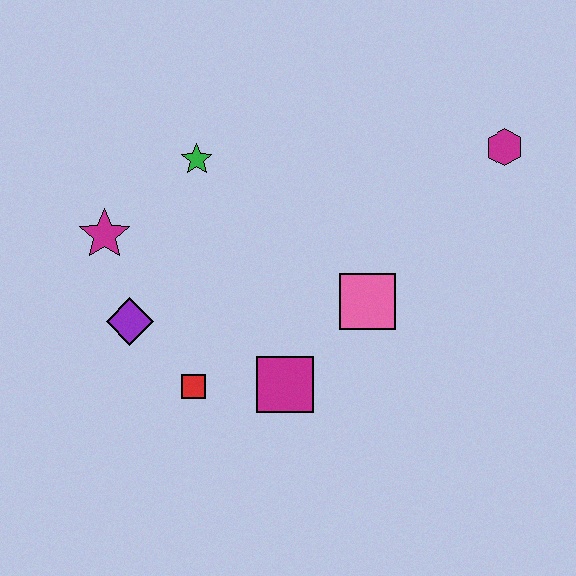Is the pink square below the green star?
Yes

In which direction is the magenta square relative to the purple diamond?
The magenta square is to the right of the purple diamond.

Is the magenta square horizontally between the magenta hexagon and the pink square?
No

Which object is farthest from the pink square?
The magenta star is farthest from the pink square.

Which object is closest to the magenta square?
The red square is closest to the magenta square.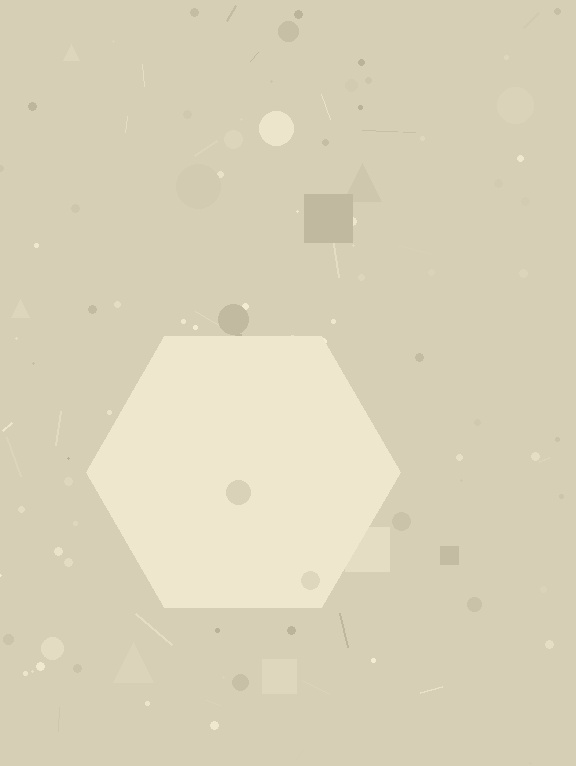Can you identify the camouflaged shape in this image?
The camouflaged shape is a hexagon.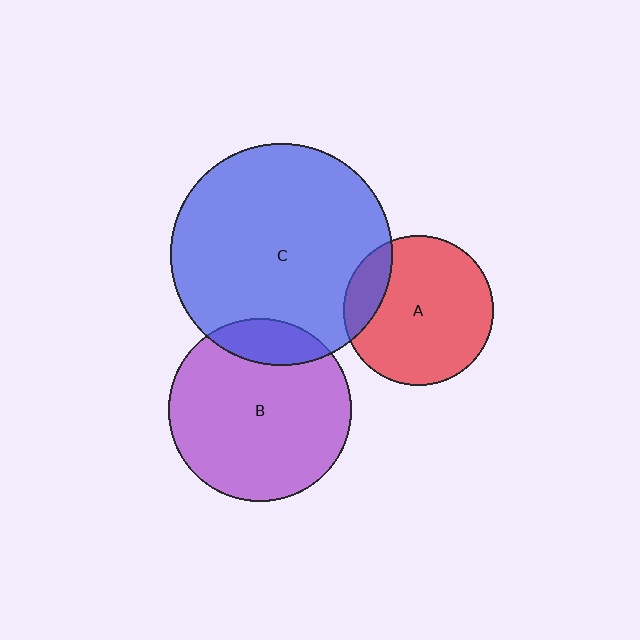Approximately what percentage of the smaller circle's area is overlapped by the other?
Approximately 15%.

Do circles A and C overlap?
Yes.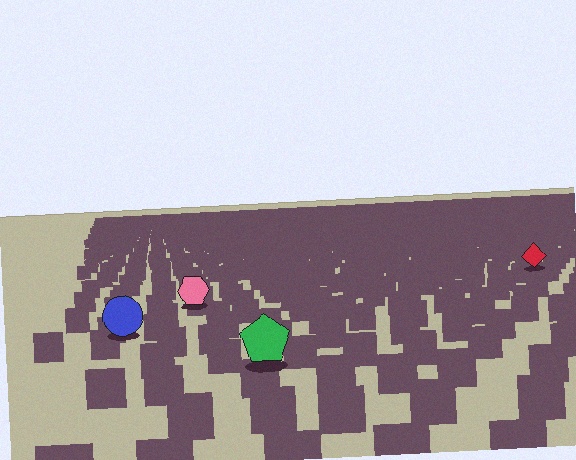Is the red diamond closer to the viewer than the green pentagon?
No. The green pentagon is closer — you can tell from the texture gradient: the ground texture is coarser near it.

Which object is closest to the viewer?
The green pentagon is closest. The texture marks near it are larger and more spread out.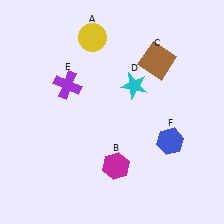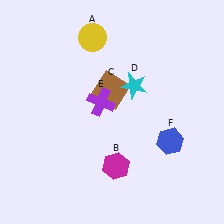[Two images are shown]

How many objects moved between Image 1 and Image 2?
2 objects moved between the two images.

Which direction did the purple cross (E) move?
The purple cross (E) moved right.